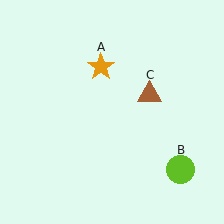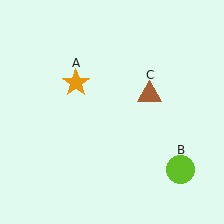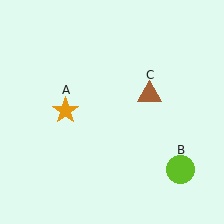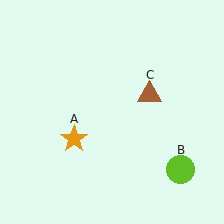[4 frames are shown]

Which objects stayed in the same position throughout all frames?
Lime circle (object B) and brown triangle (object C) remained stationary.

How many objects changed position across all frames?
1 object changed position: orange star (object A).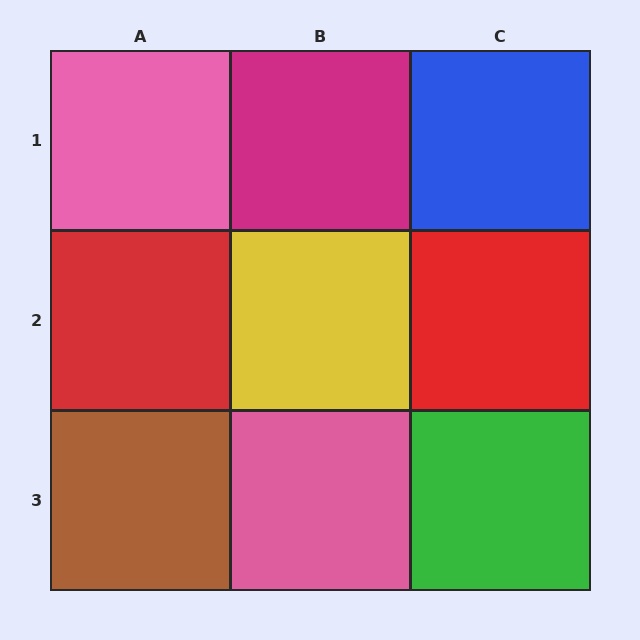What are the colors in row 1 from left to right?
Pink, magenta, blue.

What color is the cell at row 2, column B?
Yellow.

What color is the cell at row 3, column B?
Pink.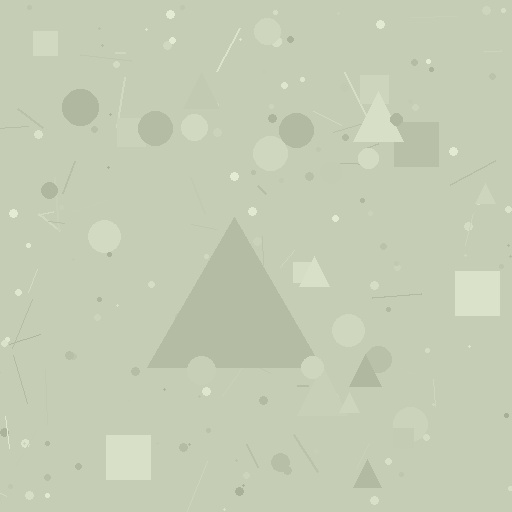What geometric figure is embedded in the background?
A triangle is embedded in the background.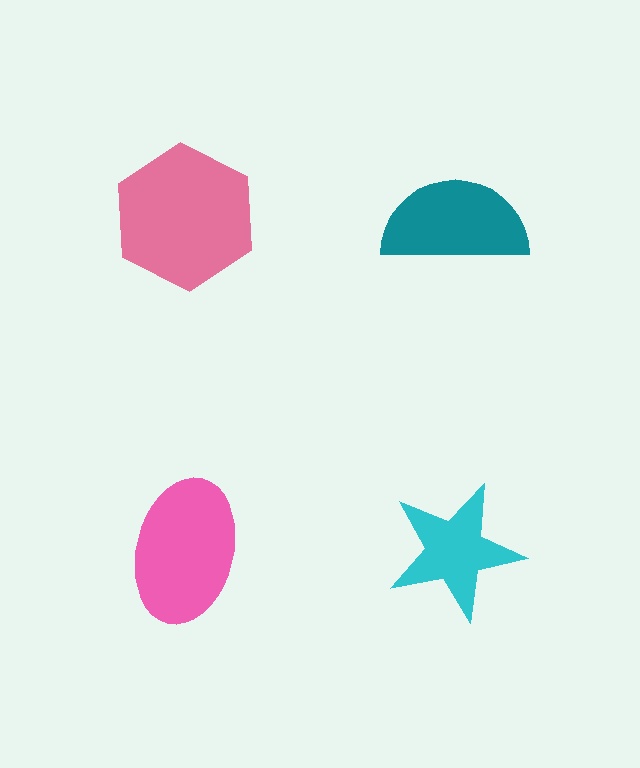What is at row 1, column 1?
A pink hexagon.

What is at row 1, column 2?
A teal semicircle.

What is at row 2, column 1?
A pink ellipse.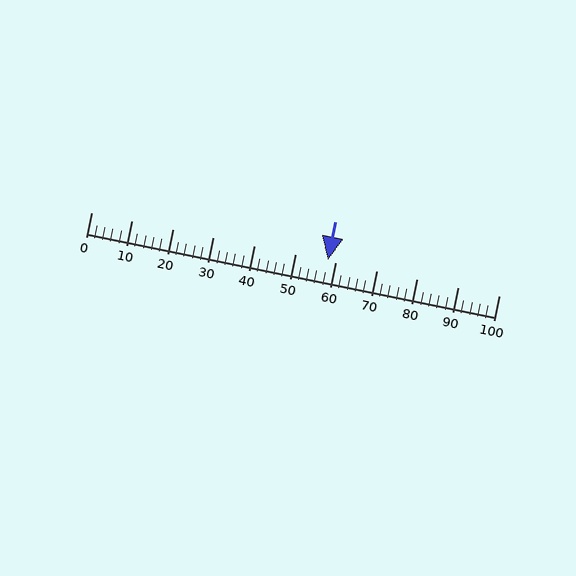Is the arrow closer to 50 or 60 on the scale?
The arrow is closer to 60.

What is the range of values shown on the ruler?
The ruler shows values from 0 to 100.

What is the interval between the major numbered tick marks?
The major tick marks are spaced 10 units apart.